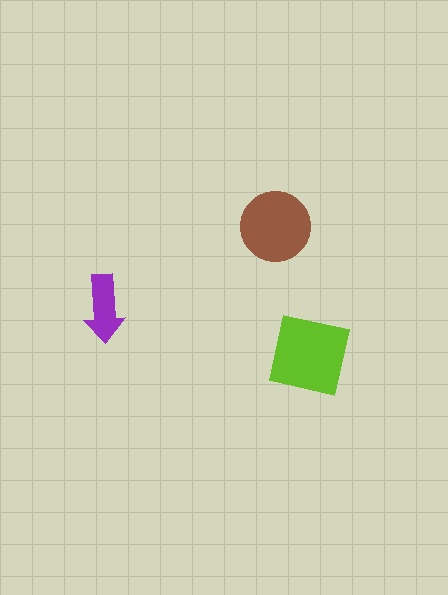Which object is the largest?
The lime square.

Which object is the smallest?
The purple arrow.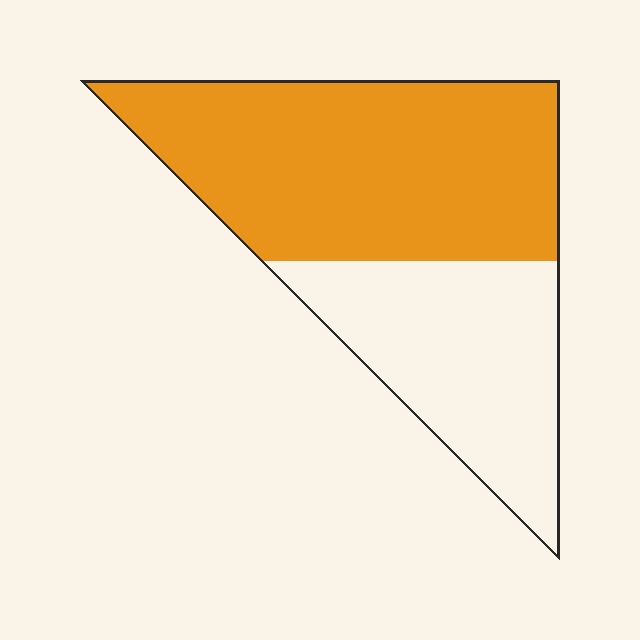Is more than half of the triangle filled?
Yes.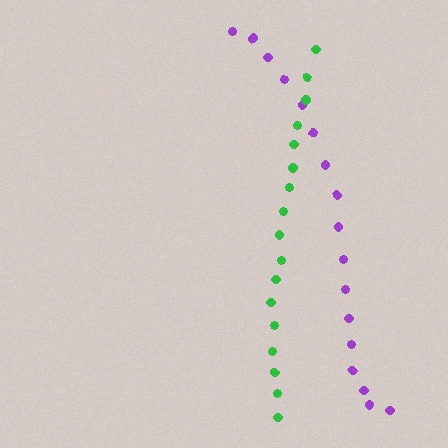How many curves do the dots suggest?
There are 2 distinct paths.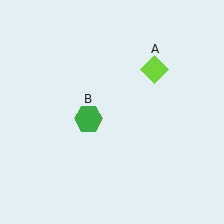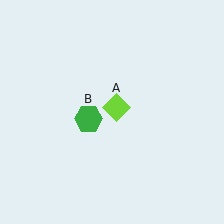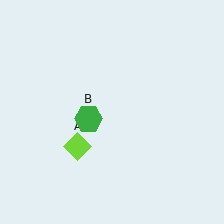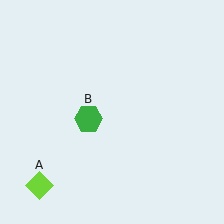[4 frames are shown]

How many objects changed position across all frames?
1 object changed position: lime diamond (object A).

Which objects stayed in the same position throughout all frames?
Green hexagon (object B) remained stationary.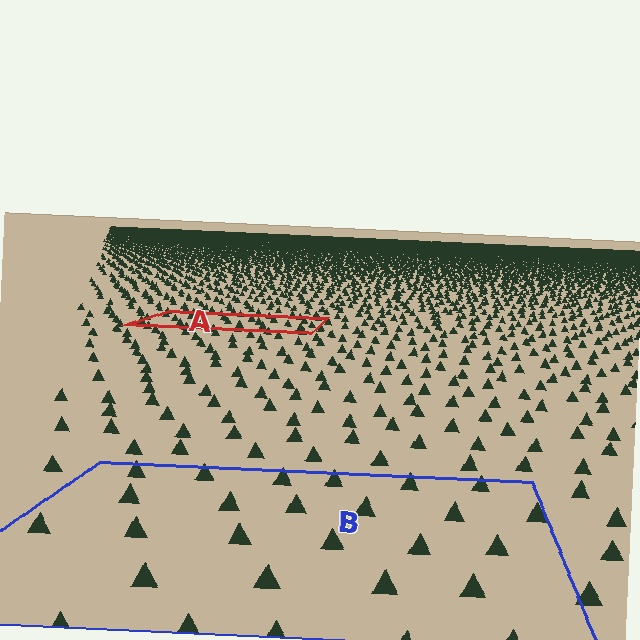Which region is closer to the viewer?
Region B is closer. The texture elements there are larger and more spread out.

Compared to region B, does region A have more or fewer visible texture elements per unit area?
Region A has more texture elements per unit area — they are packed more densely because it is farther away.